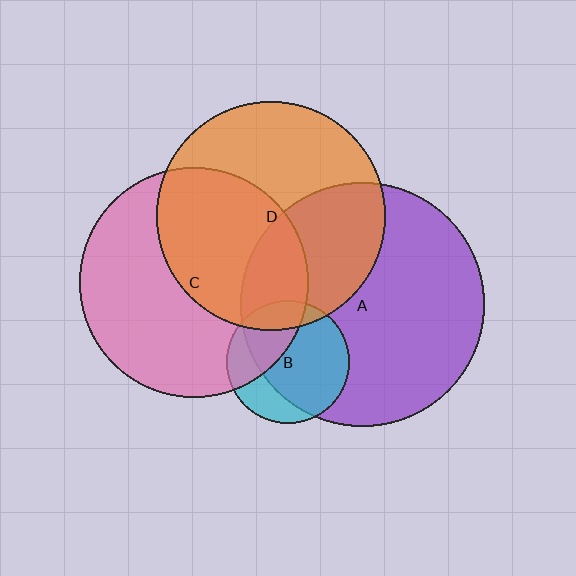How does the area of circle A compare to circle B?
Approximately 4.0 times.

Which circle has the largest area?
Circle A (purple).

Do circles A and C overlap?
Yes.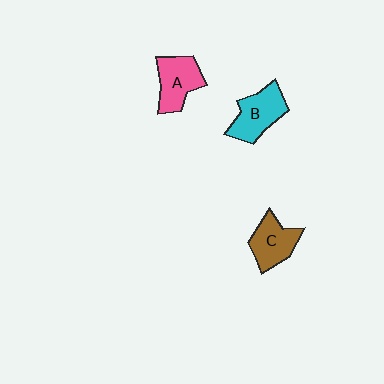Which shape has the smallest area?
Shape C (brown).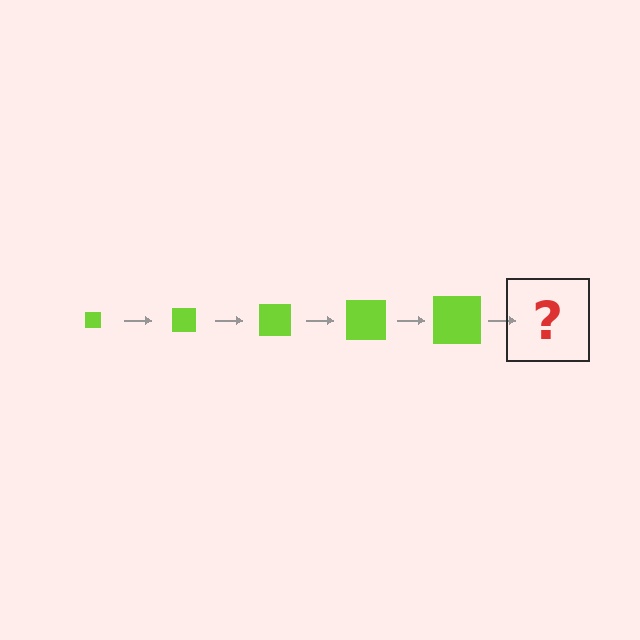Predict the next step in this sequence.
The next step is a lime square, larger than the previous one.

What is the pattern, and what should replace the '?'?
The pattern is that the square gets progressively larger each step. The '?' should be a lime square, larger than the previous one.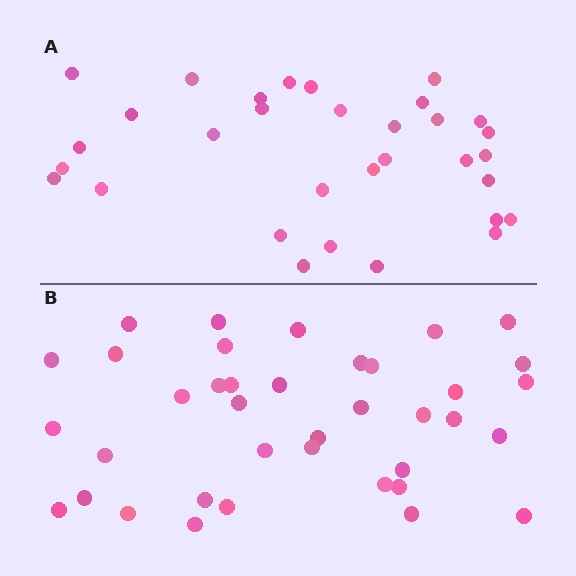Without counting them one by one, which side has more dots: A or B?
Region B (the bottom region) has more dots.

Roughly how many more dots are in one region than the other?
Region B has about 6 more dots than region A.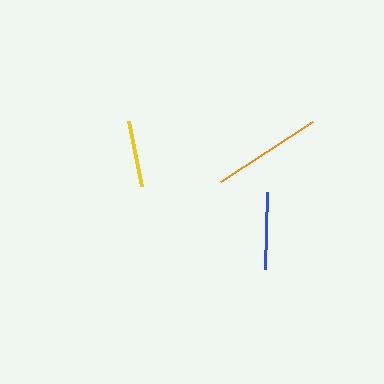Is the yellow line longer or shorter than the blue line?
The blue line is longer than the yellow line.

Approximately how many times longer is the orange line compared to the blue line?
The orange line is approximately 1.4 times the length of the blue line.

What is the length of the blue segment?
The blue segment is approximately 77 pixels long.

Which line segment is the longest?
The orange line is the longest at approximately 109 pixels.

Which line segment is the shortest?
The yellow line is the shortest at approximately 66 pixels.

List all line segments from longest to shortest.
From longest to shortest: orange, blue, yellow.